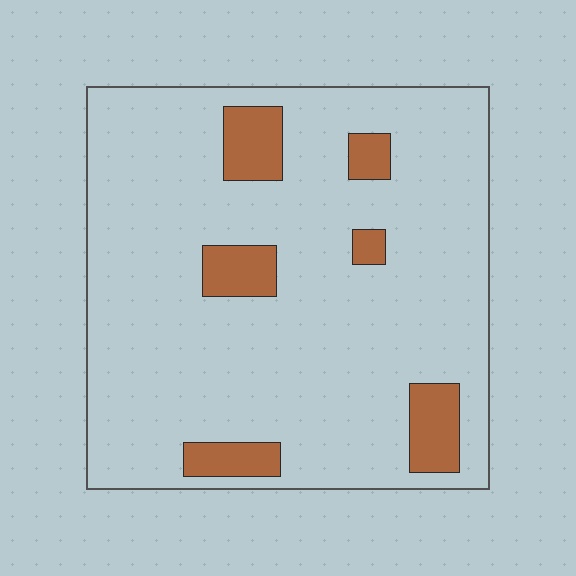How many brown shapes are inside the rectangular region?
6.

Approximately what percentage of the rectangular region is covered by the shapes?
Approximately 10%.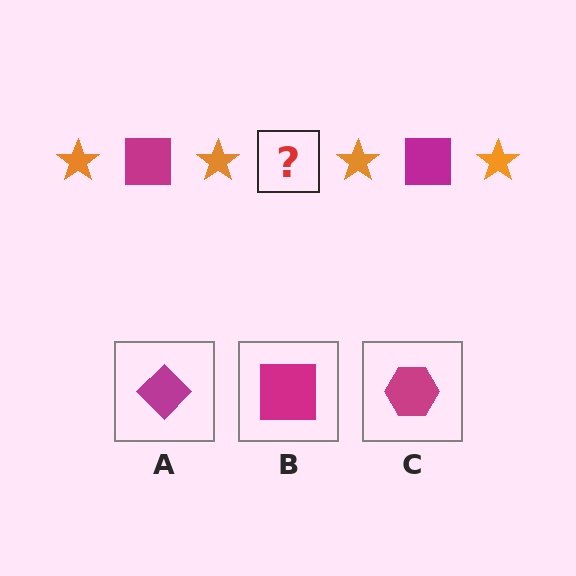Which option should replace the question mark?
Option B.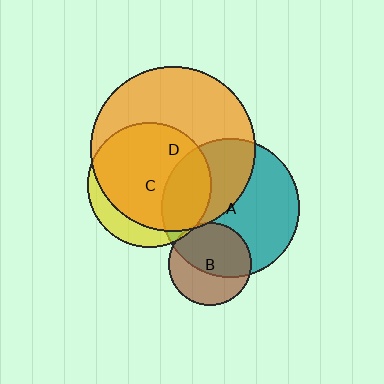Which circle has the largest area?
Circle D (orange).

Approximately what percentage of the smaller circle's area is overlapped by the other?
Approximately 25%.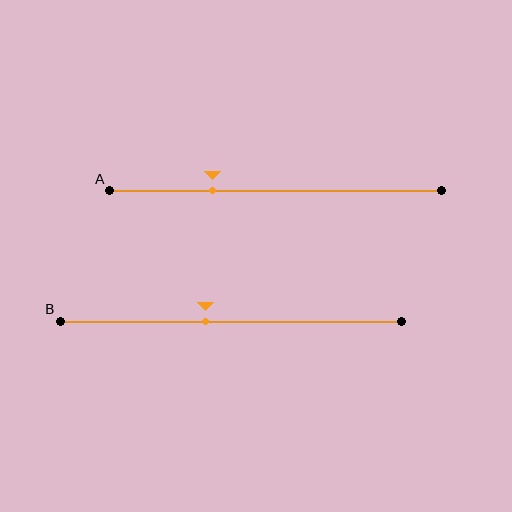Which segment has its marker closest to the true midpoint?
Segment B has its marker closest to the true midpoint.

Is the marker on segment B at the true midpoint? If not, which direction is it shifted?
No, the marker on segment B is shifted to the left by about 8% of the segment length.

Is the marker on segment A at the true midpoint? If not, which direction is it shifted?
No, the marker on segment A is shifted to the left by about 19% of the segment length.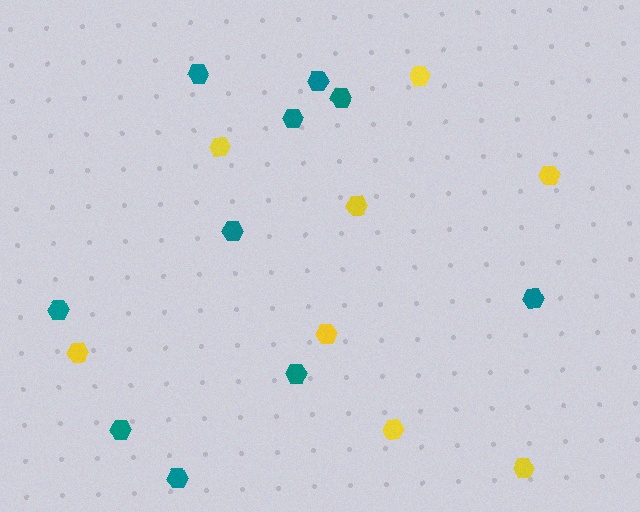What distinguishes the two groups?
There are 2 groups: one group of teal hexagons (10) and one group of yellow hexagons (8).